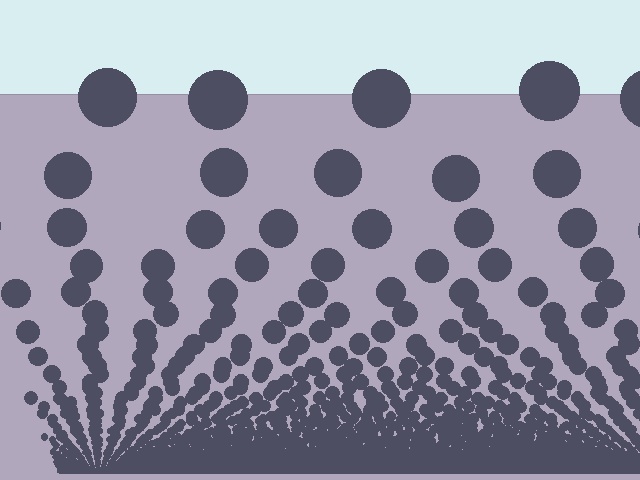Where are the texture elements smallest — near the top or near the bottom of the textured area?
Near the bottom.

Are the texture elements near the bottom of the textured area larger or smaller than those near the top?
Smaller. The gradient is inverted — elements near the bottom are smaller and denser.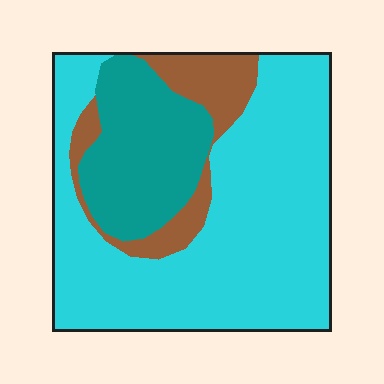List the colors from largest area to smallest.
From largest to smallest: cyan, teal, brown.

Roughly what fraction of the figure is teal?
Teal takes up less than a quarter of the figure.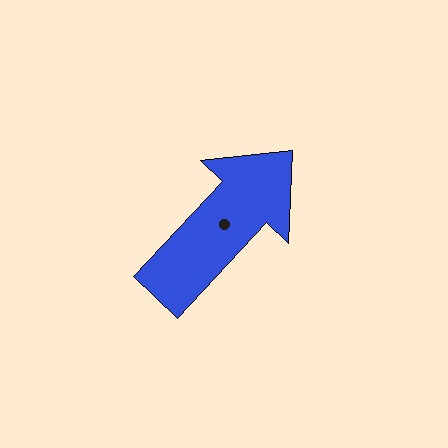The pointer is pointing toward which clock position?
Roughly 1 o'clock.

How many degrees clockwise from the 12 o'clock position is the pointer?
Approximately 43 degrees.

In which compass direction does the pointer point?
Northeast.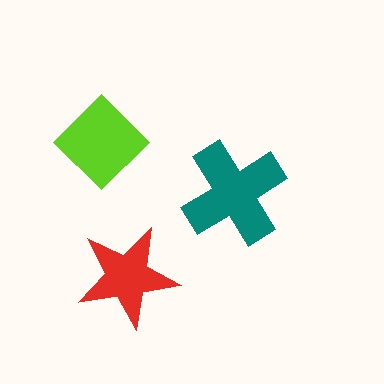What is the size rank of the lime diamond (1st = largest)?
2nd.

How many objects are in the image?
There are 3 objects in the image.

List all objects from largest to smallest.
The teal cross, the lime diamond, the red star.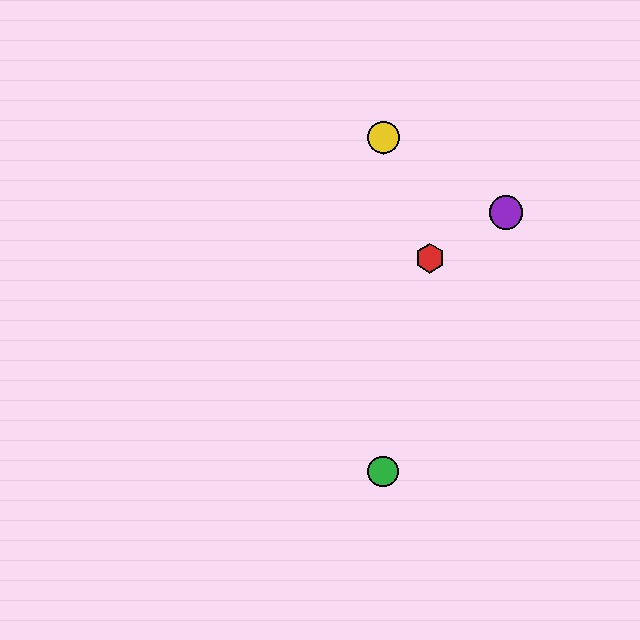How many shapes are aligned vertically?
3 shapes (the blue hexagon, the green circle, the yellow circle) are aligned vertically.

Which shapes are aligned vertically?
The blue hexagon, the green circle, the yellow circle are aligned vertically.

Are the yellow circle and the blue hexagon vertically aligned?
Yes, both are at x≈383.